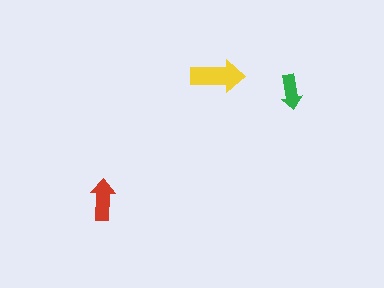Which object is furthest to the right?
The green arrow is rightmost.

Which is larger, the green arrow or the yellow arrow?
The yellow one.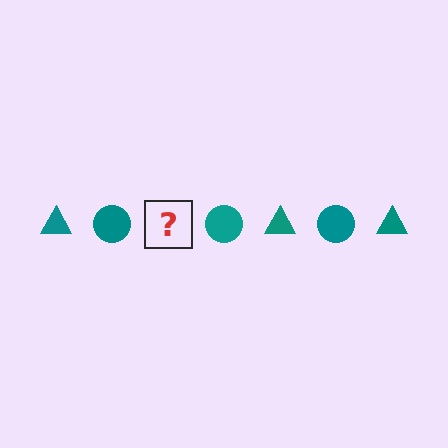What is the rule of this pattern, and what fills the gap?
The rule is that the pattern cycles through triangle, circle shapes in teal. The gap should be filled with a teal triangle.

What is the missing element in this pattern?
The missing element is a teal triangle.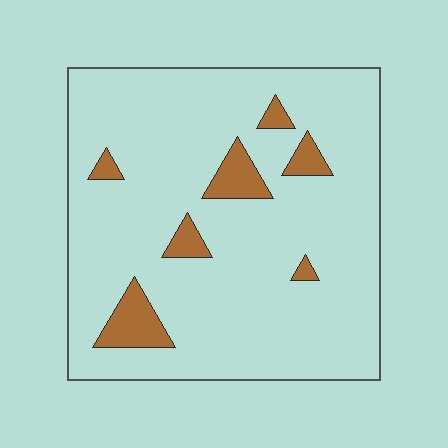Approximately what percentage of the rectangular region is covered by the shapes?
Approximately 10%.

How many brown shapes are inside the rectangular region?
7.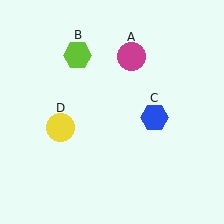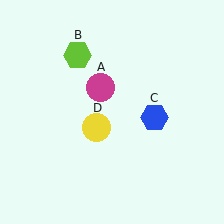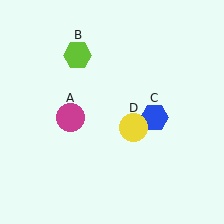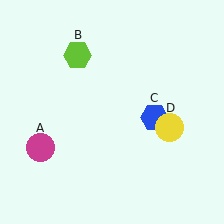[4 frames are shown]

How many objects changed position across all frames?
2 objects changed position: magenta circle (object A), yellow circle (object D).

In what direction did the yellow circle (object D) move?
The yellow circle (object D) moved right.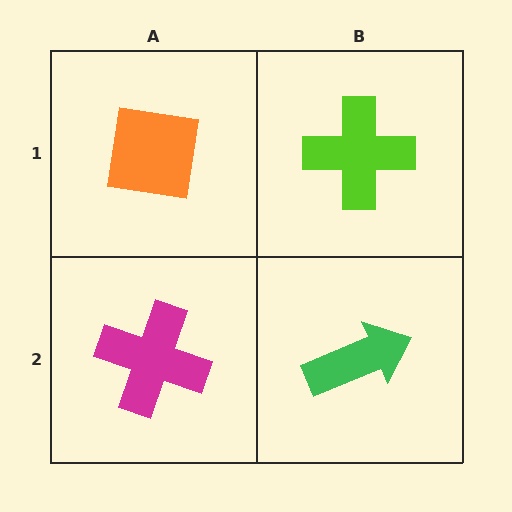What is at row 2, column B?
A green arrow.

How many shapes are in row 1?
2 shapes.